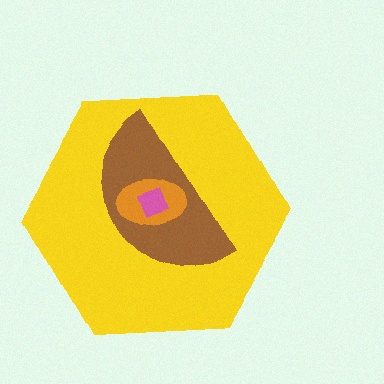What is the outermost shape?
The yellow hexagon.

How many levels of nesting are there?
4.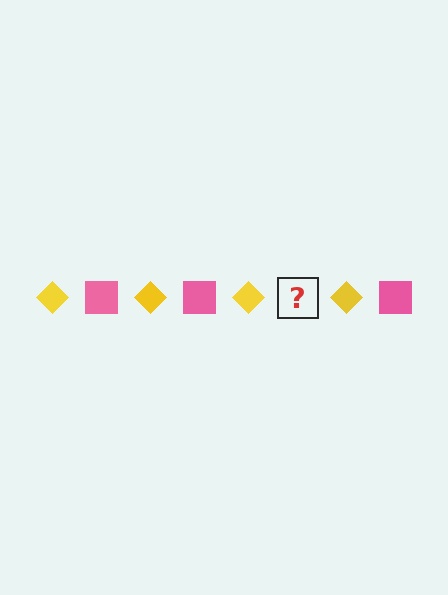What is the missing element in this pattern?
The missing element is a pink square.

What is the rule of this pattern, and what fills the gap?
The rule is that the pattern alternates between yellow diamond and pink square. The gap should be filled with a pink square.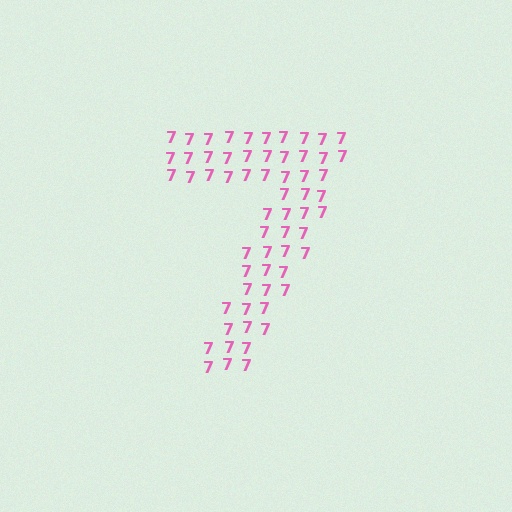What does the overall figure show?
The overall figure shows the digit 7.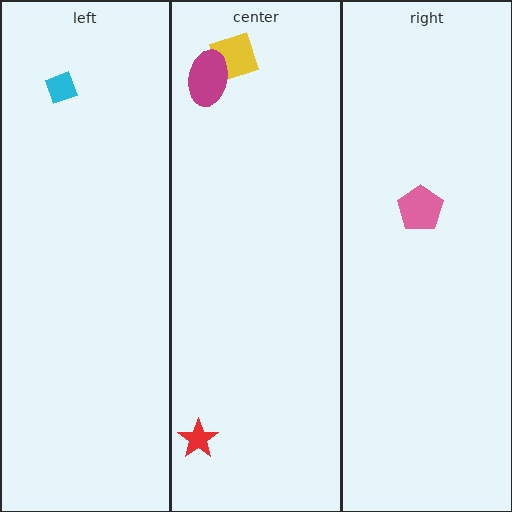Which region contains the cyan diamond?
The left region.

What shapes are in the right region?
The pink pentagon.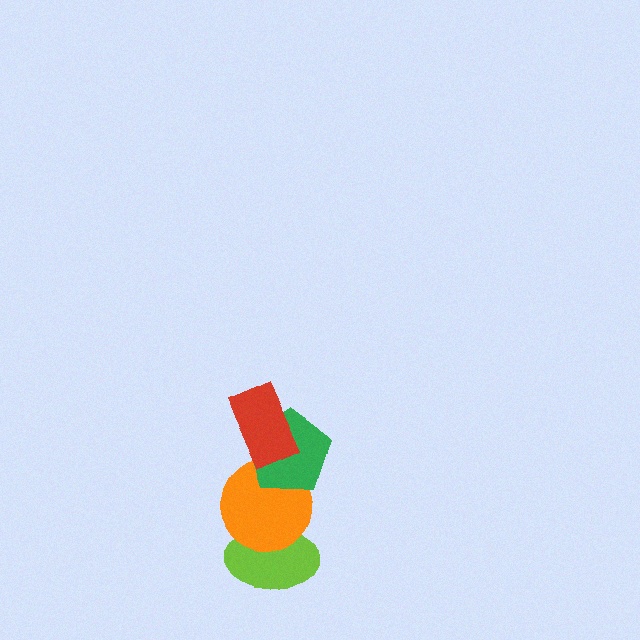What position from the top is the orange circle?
The orange circle is 3rd from the top.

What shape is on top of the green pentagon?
The red rectangle is on top of the green pentagon.